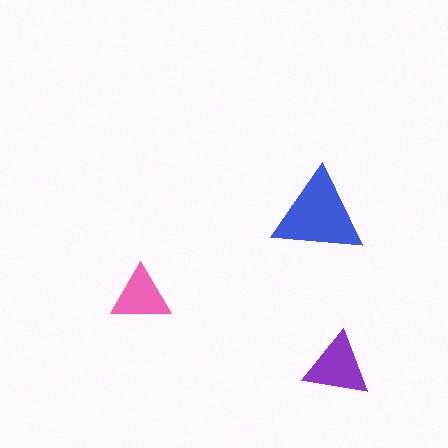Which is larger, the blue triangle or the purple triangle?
The blue one.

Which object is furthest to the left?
The pink triangle is leftmost.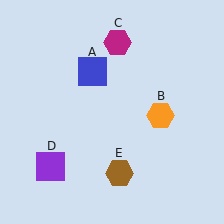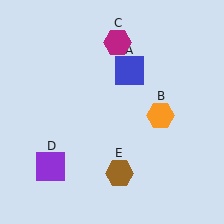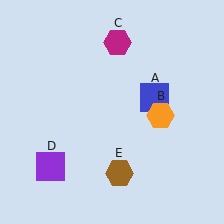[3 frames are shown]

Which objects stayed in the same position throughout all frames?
Orange hexagon (object B) and magenta hexagon (object C) and purple square (object D) and brown hexagon (object E) remained stationary.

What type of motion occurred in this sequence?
The blue square (object A) rotated clockwise around the center of the scene.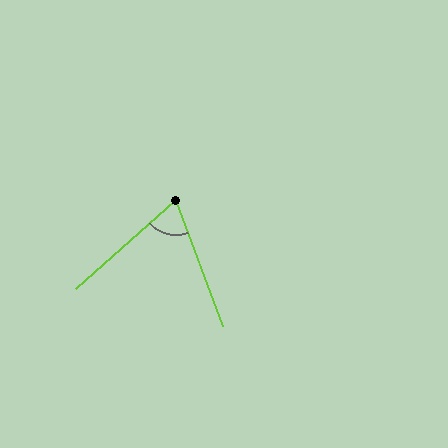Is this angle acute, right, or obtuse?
It is acute.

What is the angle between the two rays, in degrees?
Approximately 69 degrees.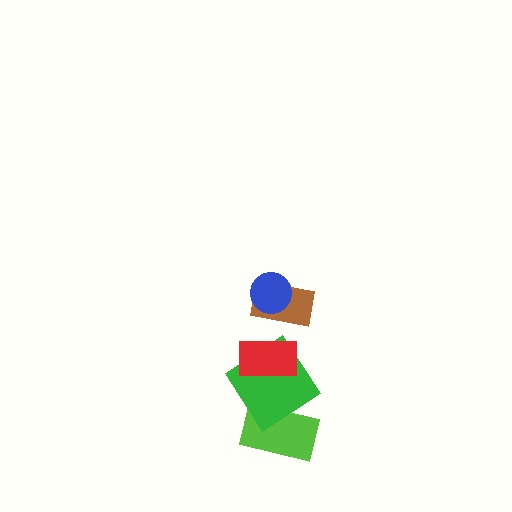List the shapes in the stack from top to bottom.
From top to bottom: the blue circle, the brown rectangle, the red rectangle, the green diamond, the lime rectangle.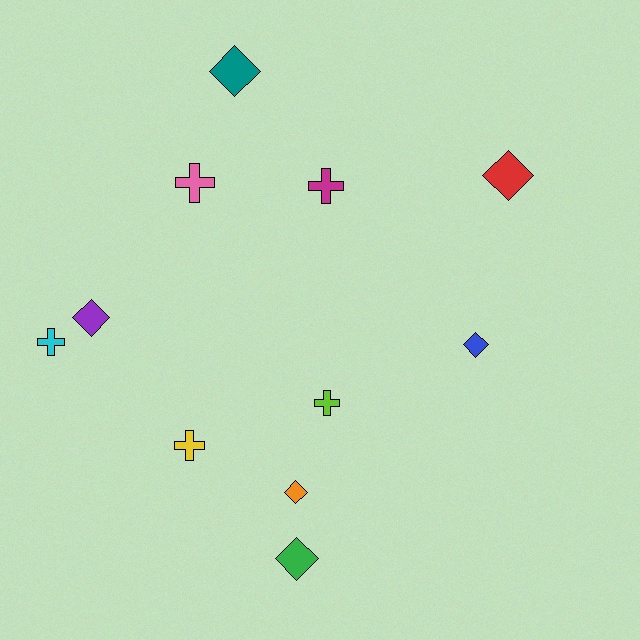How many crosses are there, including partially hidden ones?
There are 5 crosses.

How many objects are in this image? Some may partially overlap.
There are 11 objects.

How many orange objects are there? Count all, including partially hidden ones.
There is 1 orange object.